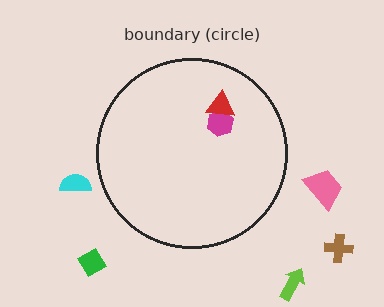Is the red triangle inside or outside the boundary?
Inside.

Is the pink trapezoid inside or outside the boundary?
Outside.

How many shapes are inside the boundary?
2 inside, 5 outside.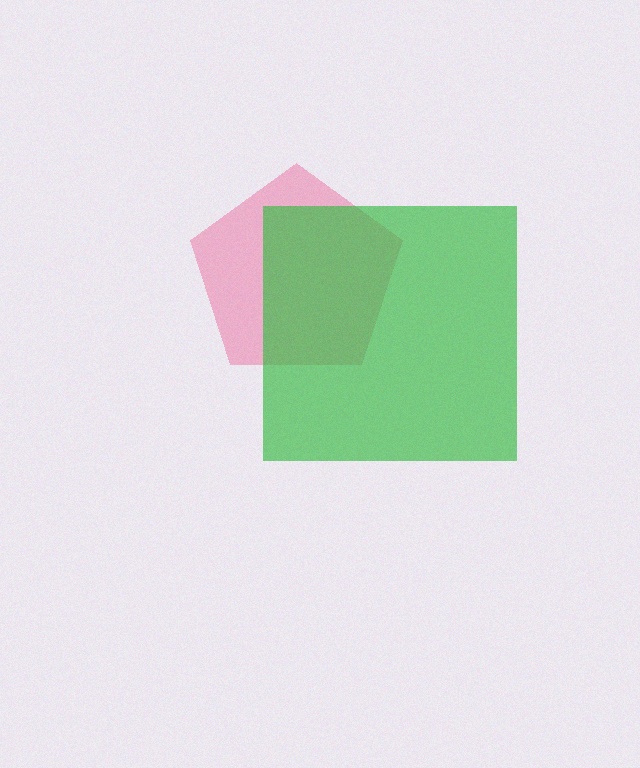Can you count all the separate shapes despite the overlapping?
Yes, there are 2 separate shapes.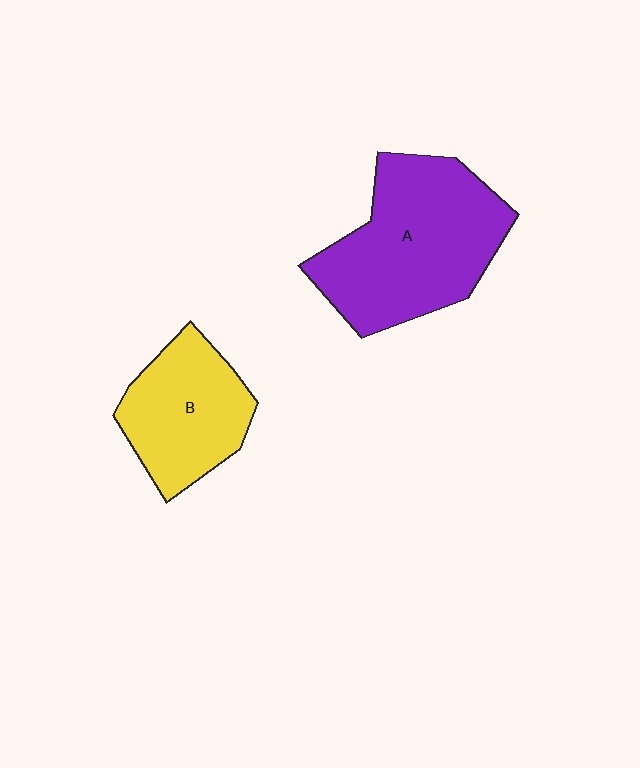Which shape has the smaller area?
Shape B (yellow).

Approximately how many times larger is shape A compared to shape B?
Approximately 1.6 times.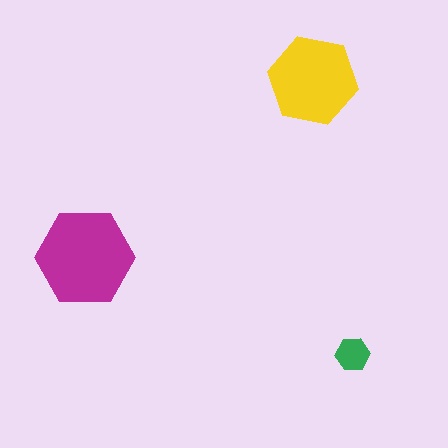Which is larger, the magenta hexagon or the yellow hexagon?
The magenta one.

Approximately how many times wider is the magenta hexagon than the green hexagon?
About 3 times wider.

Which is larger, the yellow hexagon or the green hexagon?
The yellow one.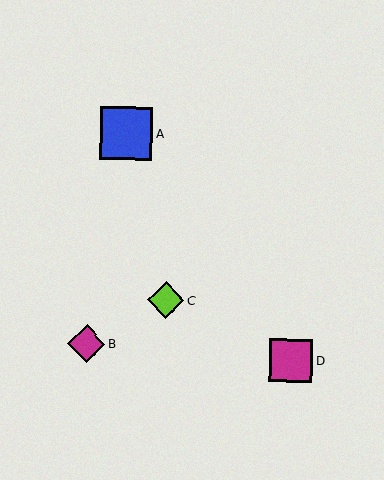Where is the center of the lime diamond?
The center of the lime diamond is at (166, 300).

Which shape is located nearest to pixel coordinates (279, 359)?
The magenta square (labeled D) at (291, 361) is nearest to that location.